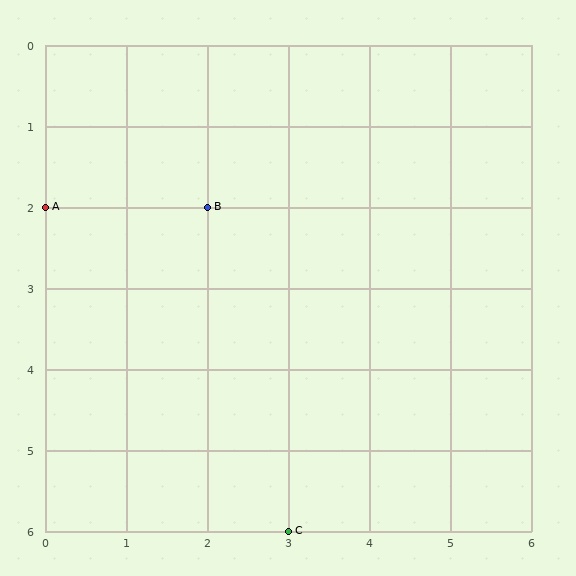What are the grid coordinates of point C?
Point C is at grid coordinates (3, 6).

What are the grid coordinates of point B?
Point B is at grid coordinates (2, 2).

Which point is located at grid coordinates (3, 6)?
Point C is at (3, 6).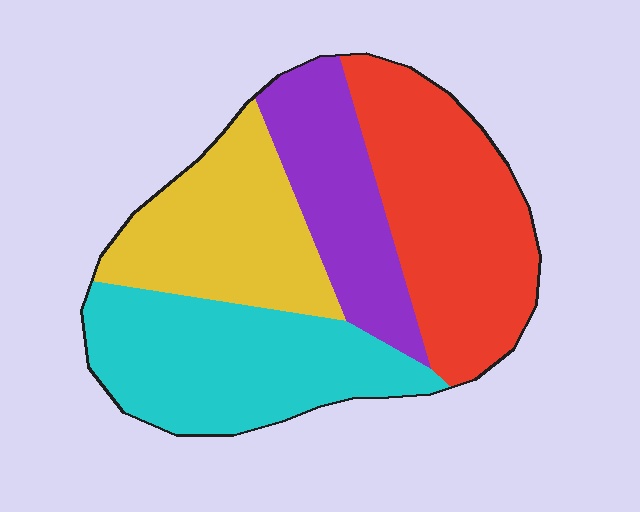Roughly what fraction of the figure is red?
Red covers 30% of the figure.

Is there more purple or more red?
Red.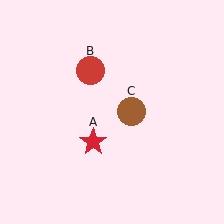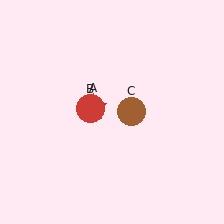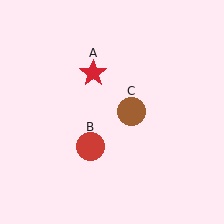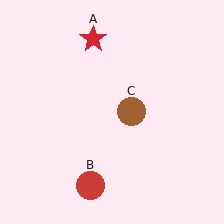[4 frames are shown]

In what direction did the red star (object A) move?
The red star (object A) moved up.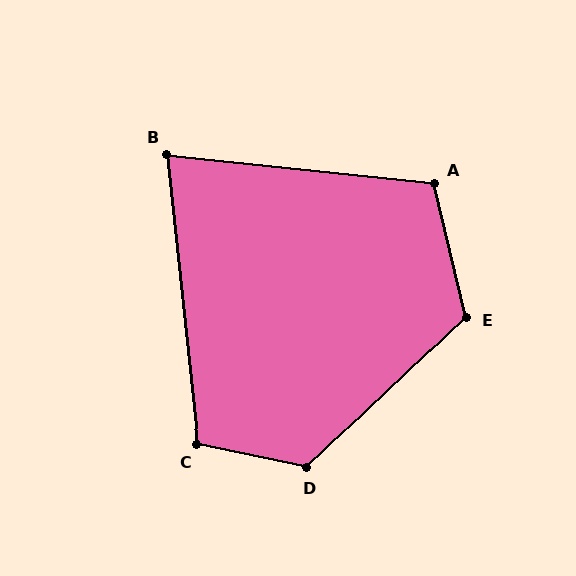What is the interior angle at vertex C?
Approximately 108 degrees (obtuse).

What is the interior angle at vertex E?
Approximately 120 degrees (obtuse).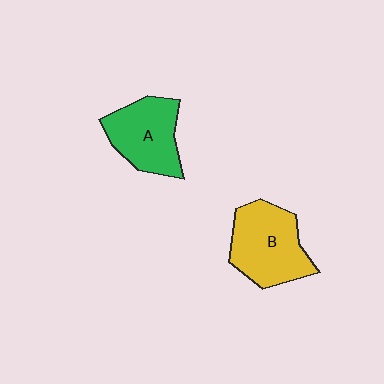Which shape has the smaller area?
Shape A (green).